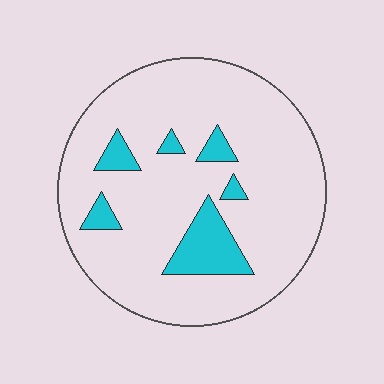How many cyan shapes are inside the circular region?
6.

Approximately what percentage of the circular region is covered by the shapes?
Approximately 15%.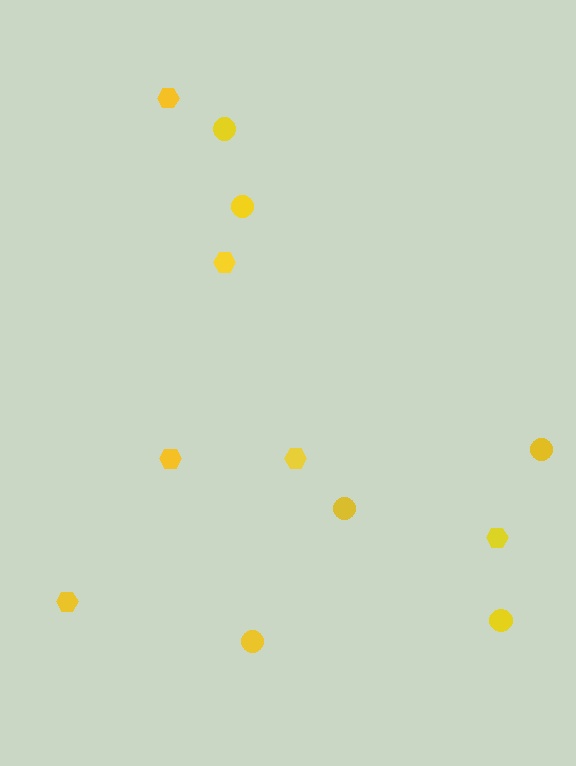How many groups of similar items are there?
There are 2 groups: one group of hexagons (6) and one group of circles (6).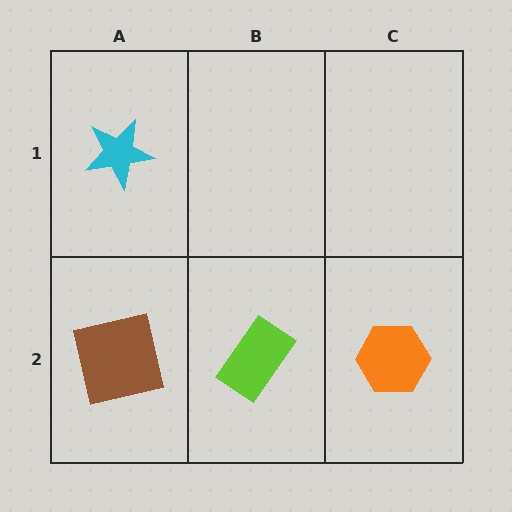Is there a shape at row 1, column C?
No, that cell is empty.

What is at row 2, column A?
A brown square.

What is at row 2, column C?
An orange hexagon.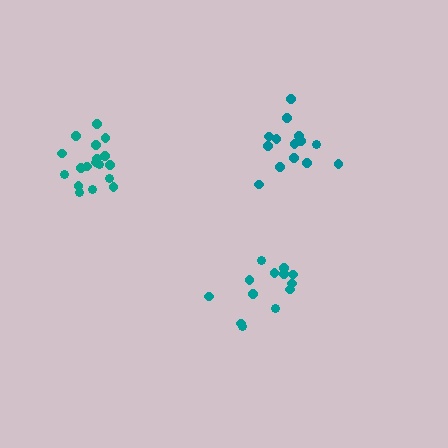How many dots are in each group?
Group 1: 13 dots, Group 2: 18 dots, Group 3: 14 dots (45 total).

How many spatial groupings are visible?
There are 3 spatial groupings.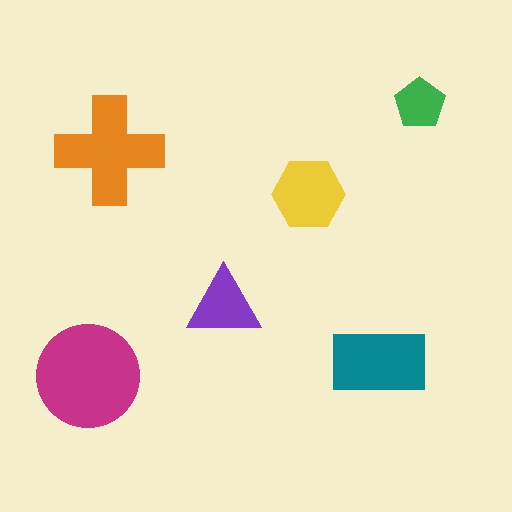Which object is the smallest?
The green pentagon.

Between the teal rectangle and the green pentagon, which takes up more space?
The teal rectangle.